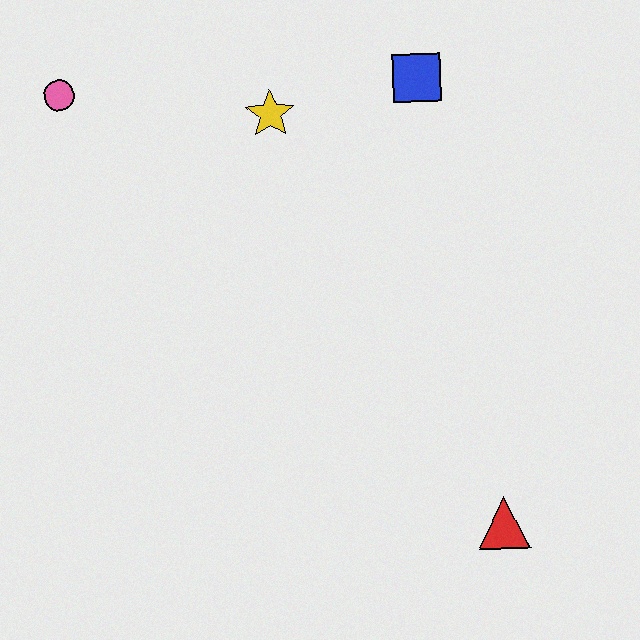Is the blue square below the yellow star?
No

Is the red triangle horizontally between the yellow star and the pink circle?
No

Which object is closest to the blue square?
The yellow star is closest to the blue square.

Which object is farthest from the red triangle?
The pink circle is farthest from the red triangle.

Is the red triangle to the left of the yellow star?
No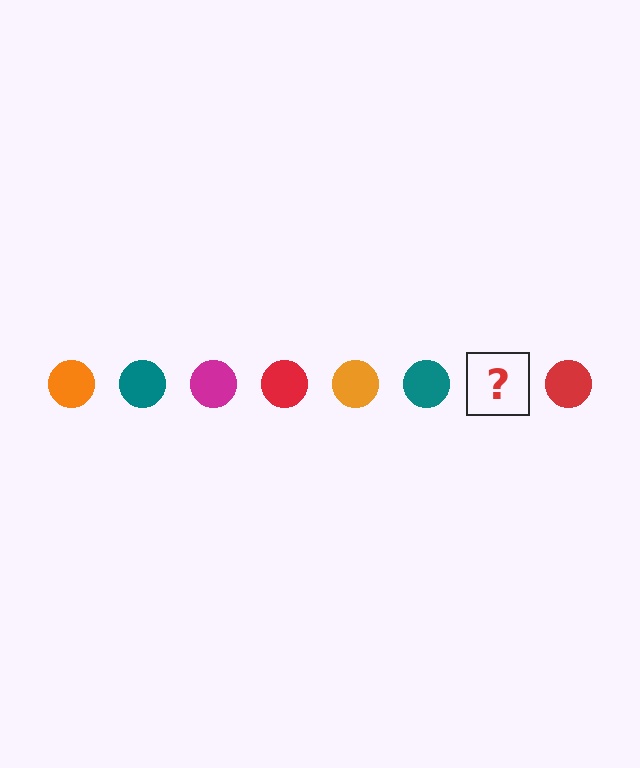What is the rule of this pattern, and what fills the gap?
The rule is that the pattern cycles through orange, teal, magenta, red circles. The gap should be filled with a magenta circle.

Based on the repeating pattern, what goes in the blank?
The blank should be a magenta circle.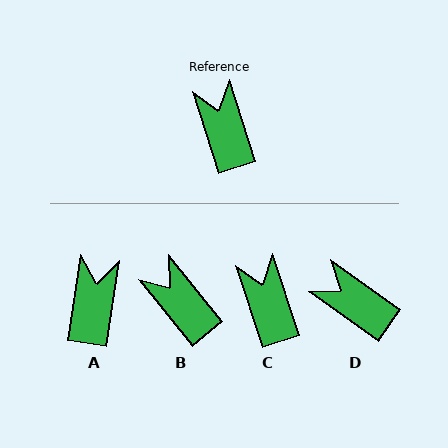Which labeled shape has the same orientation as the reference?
C.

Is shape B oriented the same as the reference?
No, it is off by about 21 degrees.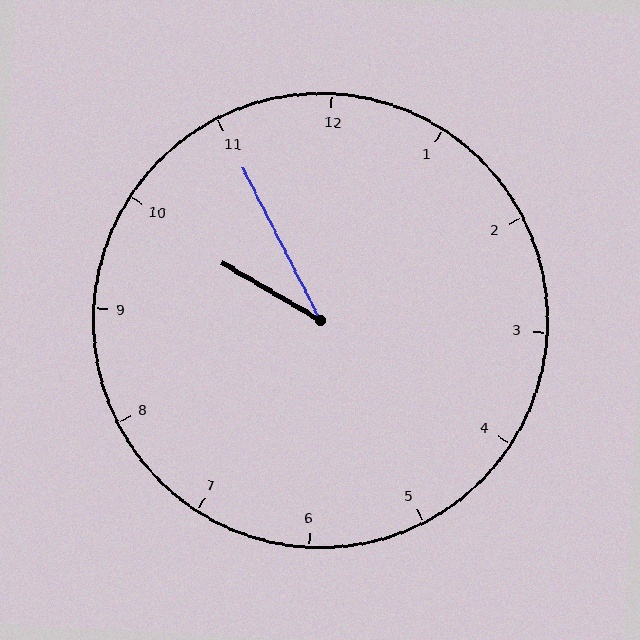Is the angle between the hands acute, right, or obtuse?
It is acute.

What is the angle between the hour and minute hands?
Approximately 32 degrees.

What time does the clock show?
9:55.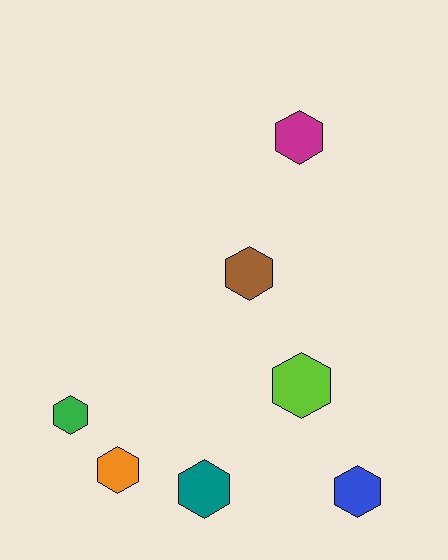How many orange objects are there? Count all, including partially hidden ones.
There is 1 orange object.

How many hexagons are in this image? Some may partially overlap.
There are 7 hexagons.